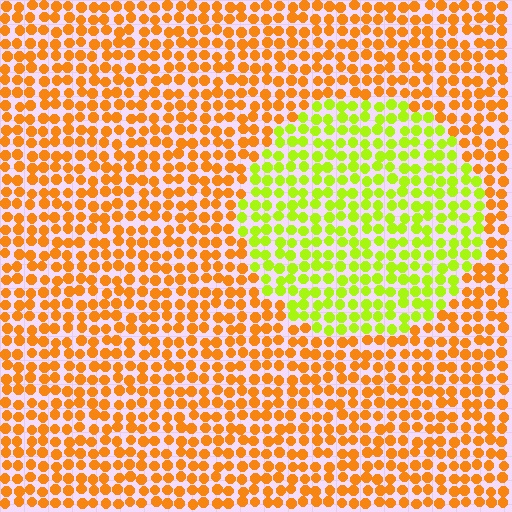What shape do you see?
I see a circle.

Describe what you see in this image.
The image is filled with small orange elements in a uniform arrangement. A circle-shaped region is visible where the elements are tinted to a slightly different hue, forming a subtle color boundary.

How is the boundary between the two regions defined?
The boundary is defined purely by a slight shift in hue (about 51 degrees). Spacing, size, and orientation are identical on both sides.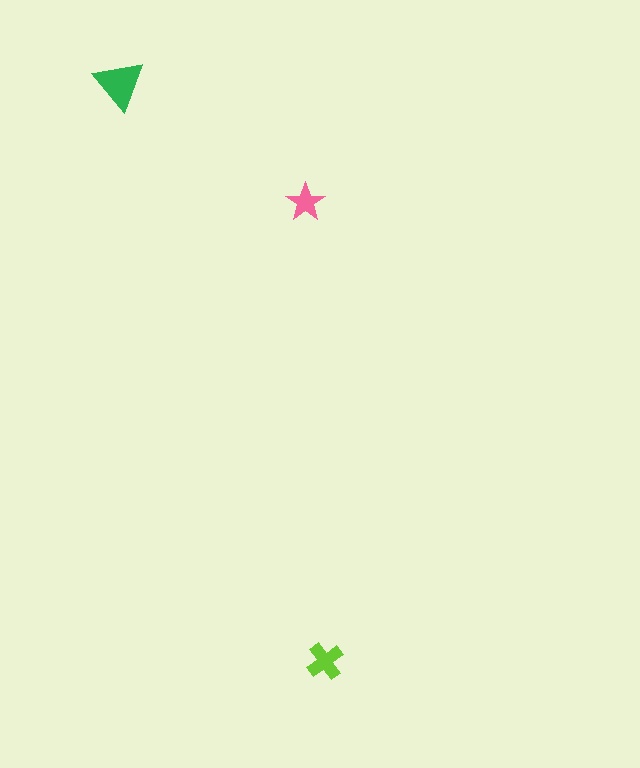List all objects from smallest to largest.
The pink star, the lime cross, the green triangle.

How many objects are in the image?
There are 3 objects in the image.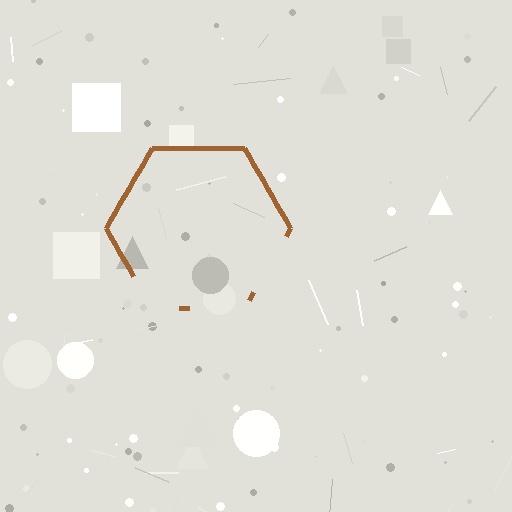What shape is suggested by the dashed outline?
The dashed outline suggests a hexagon.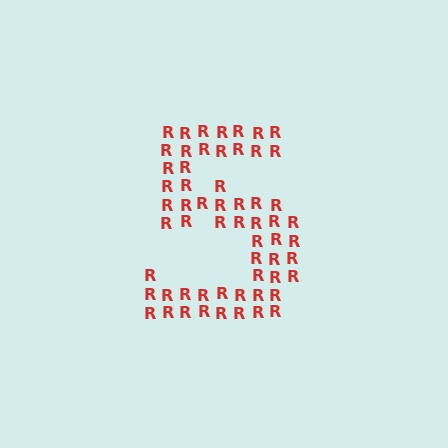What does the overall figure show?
The overall figure shows the digit 5.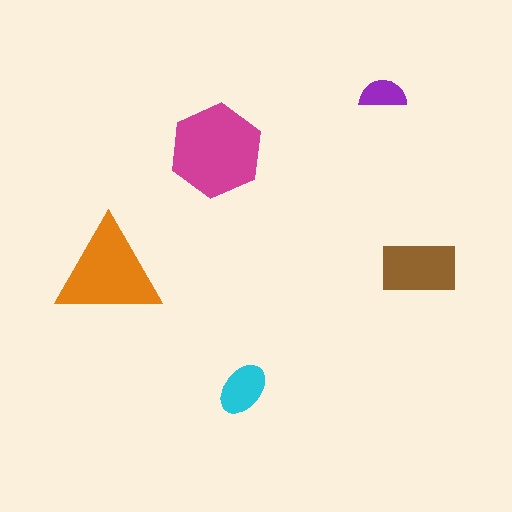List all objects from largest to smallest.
The magenta hexagon, the orange triangle, the brown rectangle, the cyan ellipse, the purple semicircle.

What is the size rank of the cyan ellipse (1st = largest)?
4th.